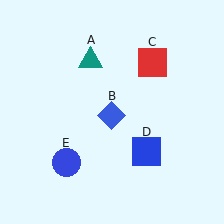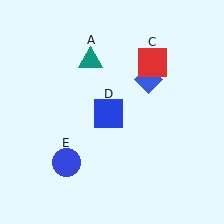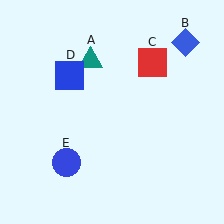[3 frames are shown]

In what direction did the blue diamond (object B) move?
The blue diamond (object B) moved up and to the right.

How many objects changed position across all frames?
2 objects changed position: blue diamond (object B), blue square (object D).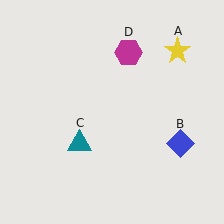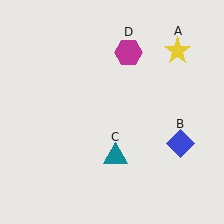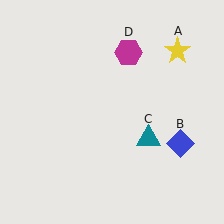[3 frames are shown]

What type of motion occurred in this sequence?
The teal triangle (object C) rotated counterclockwise around the center of the scene.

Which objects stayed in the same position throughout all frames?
Yellow star (object A) and blue diamond (object B) and magenta hexagon (object D) remained stationary.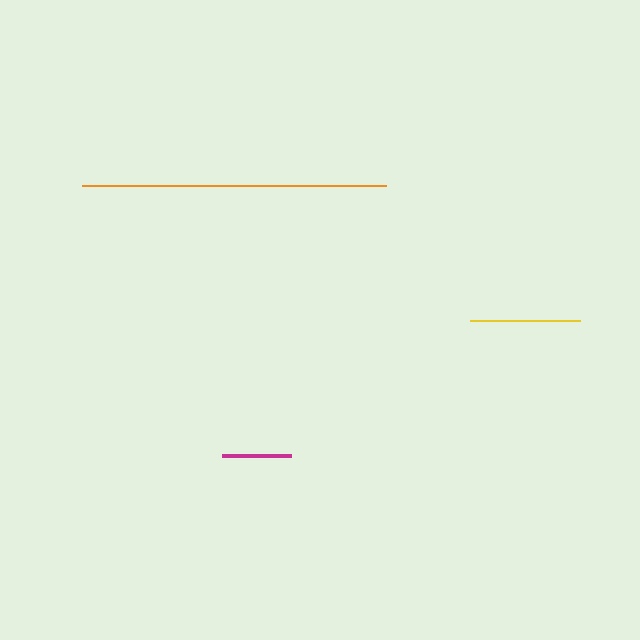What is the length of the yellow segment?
The yellow segment is approximately 110 pixels long.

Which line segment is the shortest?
The magenta line is the shortest at approximately 69 pixels.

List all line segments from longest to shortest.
From longest to shortest: orange, yellow, magenta.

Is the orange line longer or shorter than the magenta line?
The orange line is longer than the magenta line.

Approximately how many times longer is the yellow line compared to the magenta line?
The yellow line is approximately 1.6 times the length of the magenta line.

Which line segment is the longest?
The orange line is the longest at approximately 303 pixels.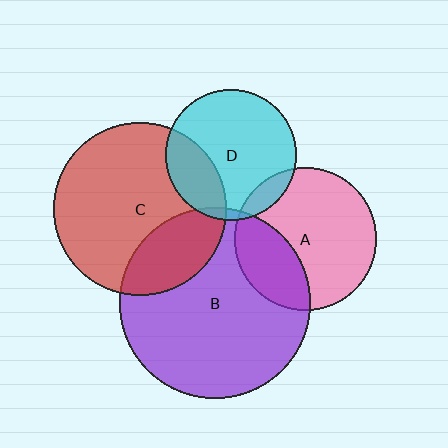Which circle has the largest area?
Circle B (purple).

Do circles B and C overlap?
Yes.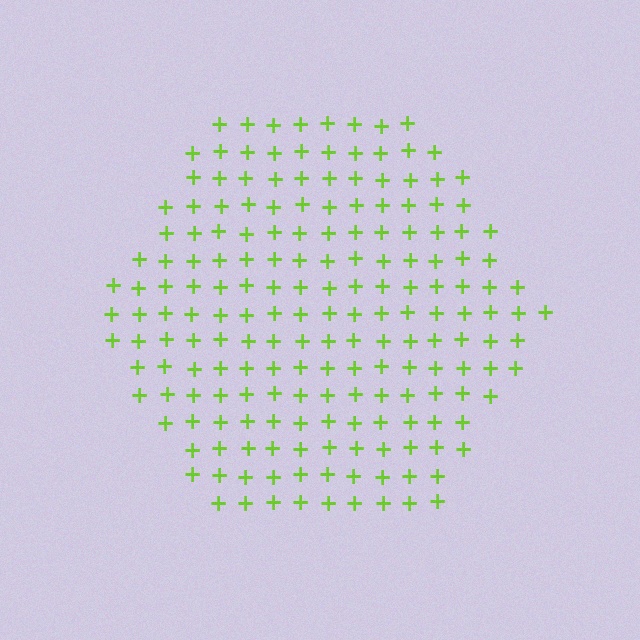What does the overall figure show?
The overall figure shows a hexagon.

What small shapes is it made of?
It is made of small plus signs.